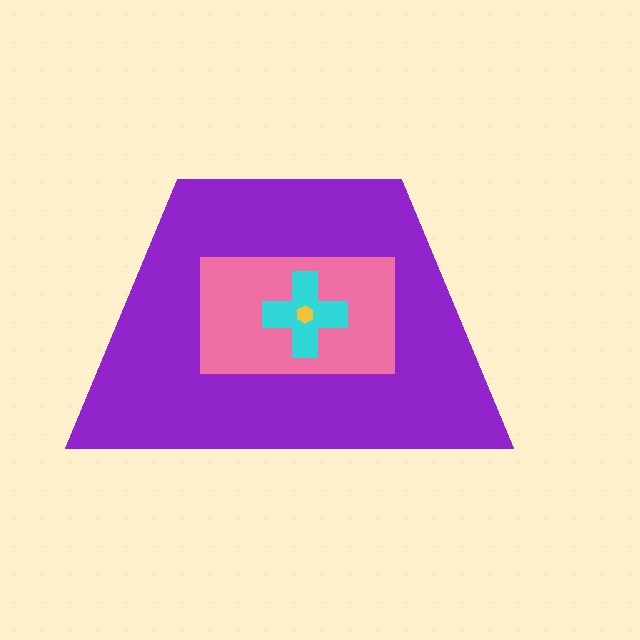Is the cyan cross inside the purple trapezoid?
Yes.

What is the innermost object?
The yellow hexagon.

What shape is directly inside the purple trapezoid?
The pink rectangle.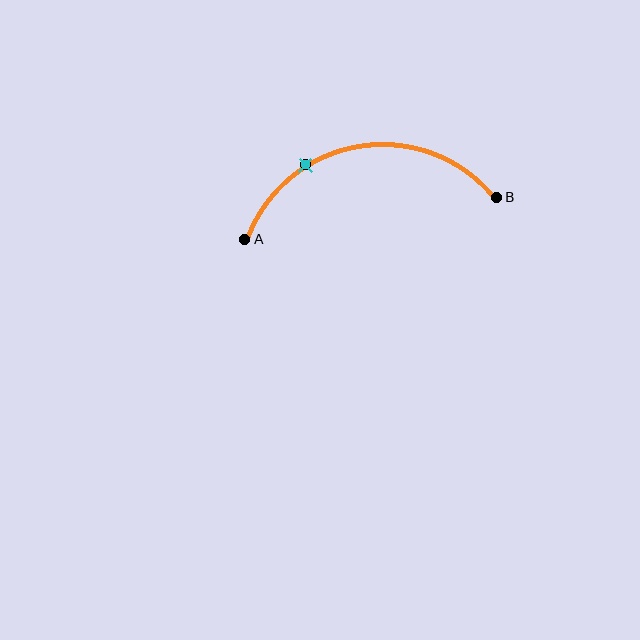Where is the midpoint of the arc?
The arc midpoint is the point on the curve farthest from the straight line joining A and B. It sits above that line.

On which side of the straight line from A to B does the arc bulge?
The arc bulges above the straight line connecting A and B.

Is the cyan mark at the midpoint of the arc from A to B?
No. The cyan mark lies on the arc but is closer to endpoint A. The arc midpoint would be at the point on the curve equidistant along the arc from both A and B.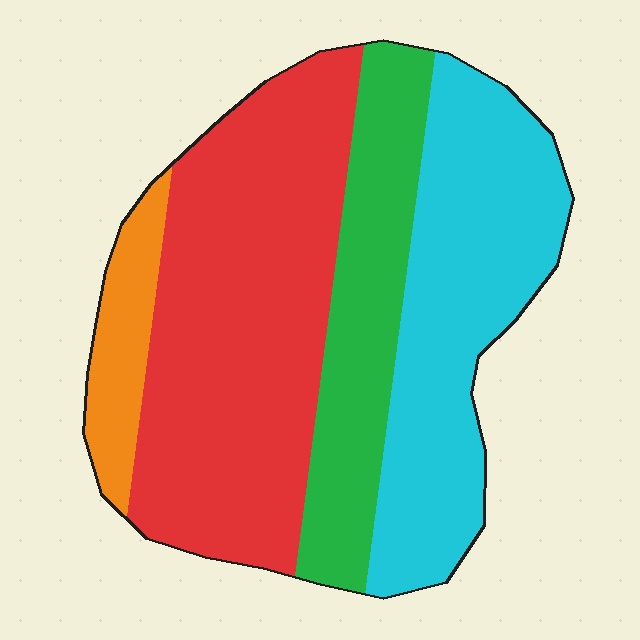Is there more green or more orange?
Green.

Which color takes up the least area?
Orange, at roughly 10%.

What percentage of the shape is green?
Green takes up between a sixth and a third of the shape.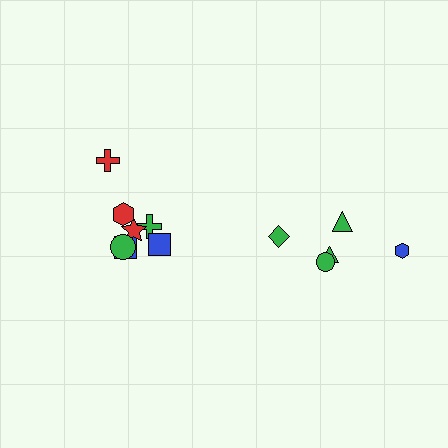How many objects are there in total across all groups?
There are 12 objects.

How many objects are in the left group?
There are 7 objects.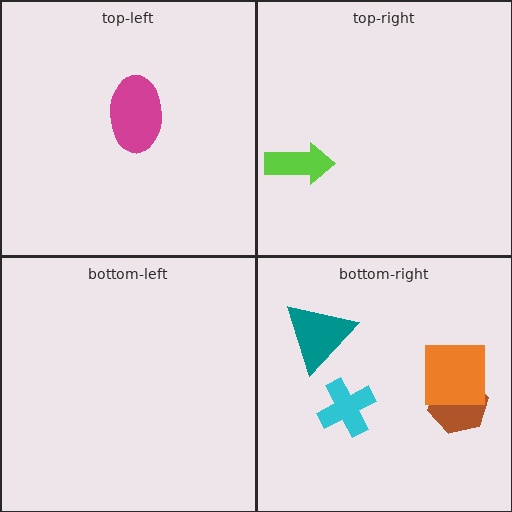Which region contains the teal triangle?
The bottom-right region.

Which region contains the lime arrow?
The top-right region.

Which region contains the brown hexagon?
The bottom-right region.